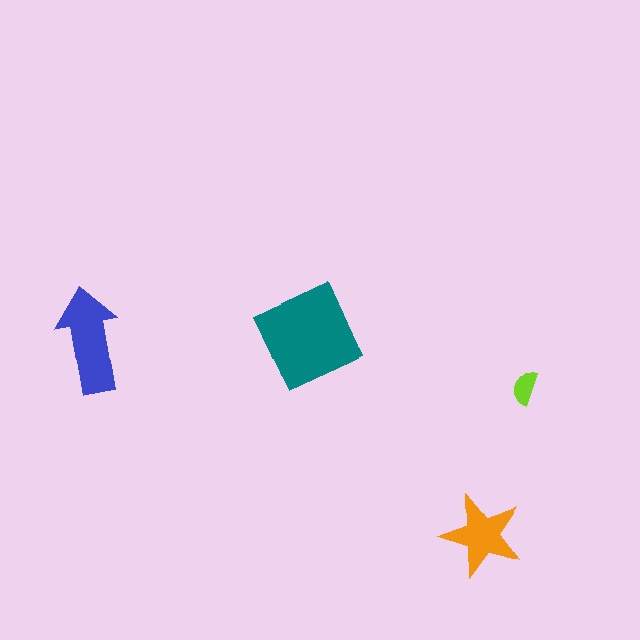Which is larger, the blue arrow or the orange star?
The blue arrow.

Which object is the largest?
The teal diamond.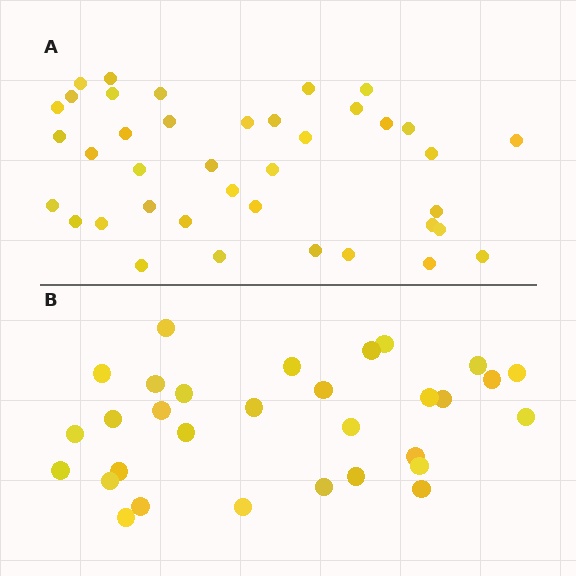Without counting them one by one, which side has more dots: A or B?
Region A (the top region) has more dots.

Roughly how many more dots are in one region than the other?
Region A has roughly 8 or so more dots than region B.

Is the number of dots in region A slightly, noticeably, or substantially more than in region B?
Region A has noticeably more, but not dramatically so. The ratio is roughly 1.3 to 1.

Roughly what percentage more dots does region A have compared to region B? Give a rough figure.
About 25% more.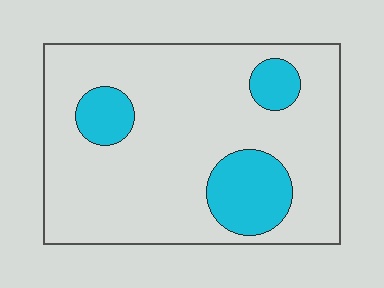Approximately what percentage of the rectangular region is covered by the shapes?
Approximately 20%.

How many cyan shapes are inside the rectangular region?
3.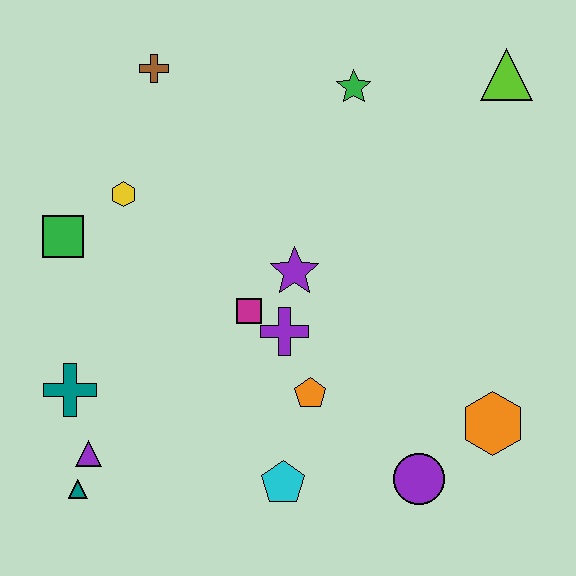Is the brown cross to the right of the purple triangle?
Yes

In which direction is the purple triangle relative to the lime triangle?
The purple triangle is to the left of the lime triangle.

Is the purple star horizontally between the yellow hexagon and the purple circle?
Yes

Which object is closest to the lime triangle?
The green star is closest to the lime triangle.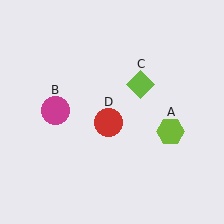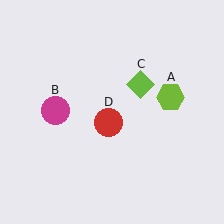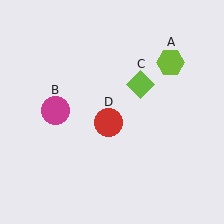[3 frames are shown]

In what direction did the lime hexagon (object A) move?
The lime hexagon (object A) moved up.